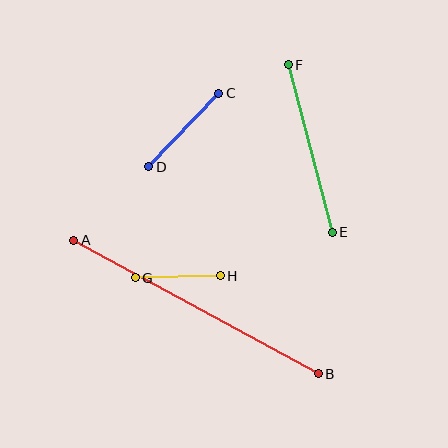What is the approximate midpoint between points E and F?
The midpoint is at approximately (310, 148) pixels.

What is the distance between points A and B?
The distance is approximately 279 pixels.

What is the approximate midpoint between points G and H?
The midpoint is at approximately (178, 277) pixels.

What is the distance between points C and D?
The distance is approximately 102 pixels.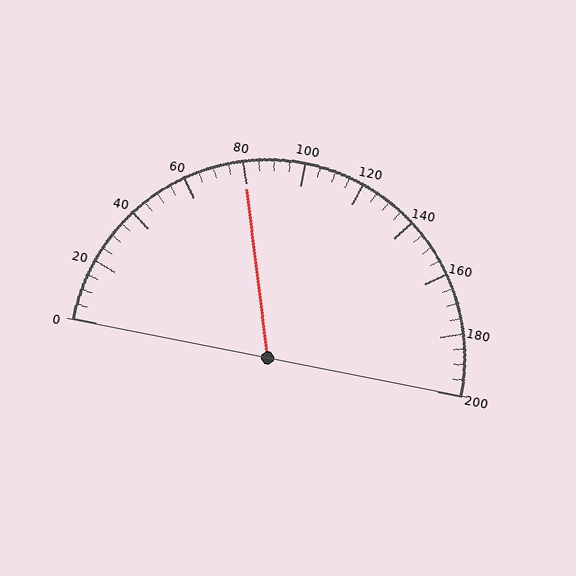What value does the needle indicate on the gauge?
The needle indicates approximately 80.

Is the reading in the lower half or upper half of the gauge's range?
The reading is in the lower half of the range (0 to 200).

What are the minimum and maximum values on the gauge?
The gauge ranges from 0 to 200.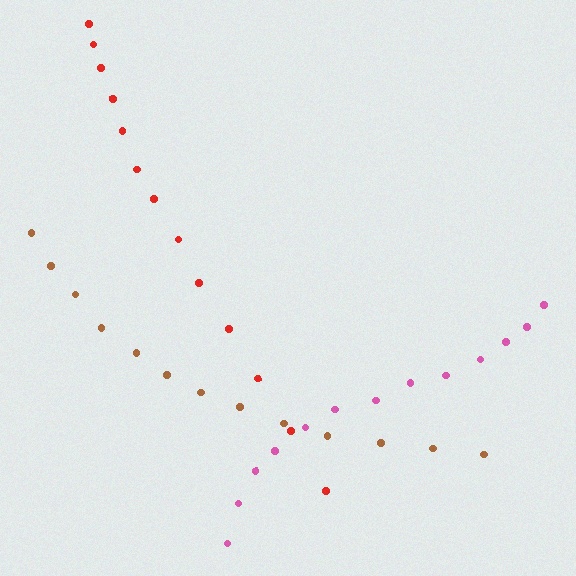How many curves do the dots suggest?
There are 3 distinct paths.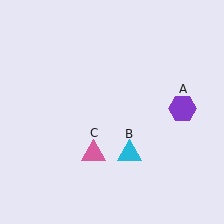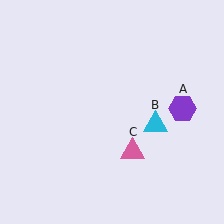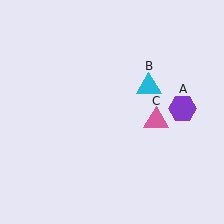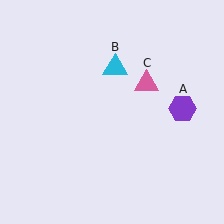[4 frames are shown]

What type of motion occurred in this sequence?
The cyan triangle (object B), pink triangle (object C) rotated counterclockwise around the center of the scene.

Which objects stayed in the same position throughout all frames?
Purple hexagon (object A) remained stationary.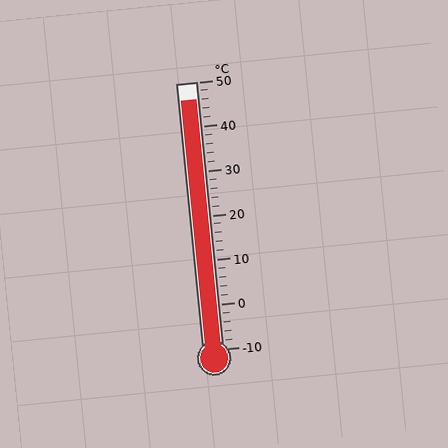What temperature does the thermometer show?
The thermometer shows approximately 46°C.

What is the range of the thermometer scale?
The thermometer scale ranges from -10°C to 50°C.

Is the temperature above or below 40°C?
The temperature is above 40°C.